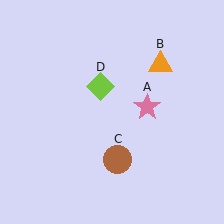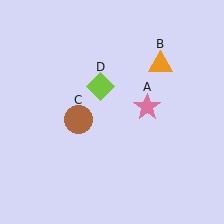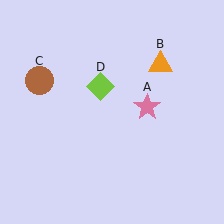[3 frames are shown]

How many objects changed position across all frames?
1 object changed position: brown circle (object C).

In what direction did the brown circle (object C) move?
The brown circle (object C) moved up and to the left.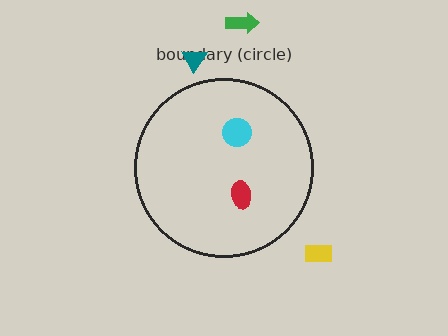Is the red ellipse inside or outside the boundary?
Inside.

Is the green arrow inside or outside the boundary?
Outside.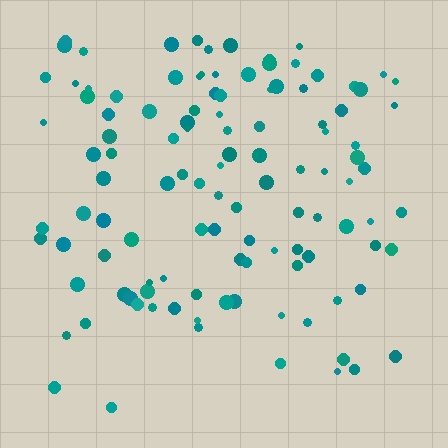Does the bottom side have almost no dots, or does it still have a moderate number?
Still a moderate number, just noticeably fewer than the top.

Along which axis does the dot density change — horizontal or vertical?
Vertical.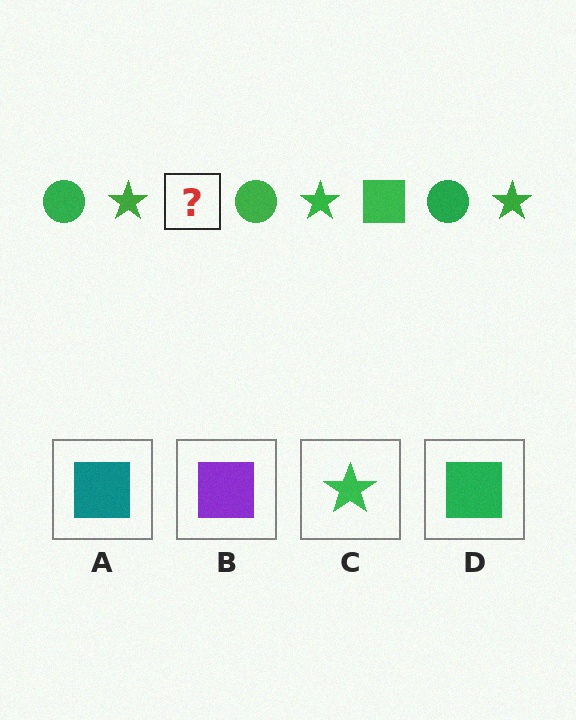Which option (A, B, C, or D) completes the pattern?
D.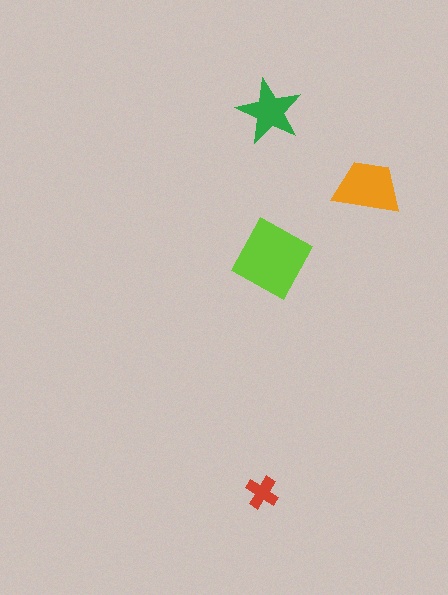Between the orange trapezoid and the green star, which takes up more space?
The orange trapezoid.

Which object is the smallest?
The red cross.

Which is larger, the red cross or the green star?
The green star.